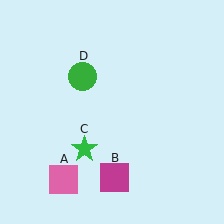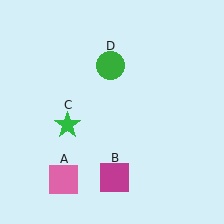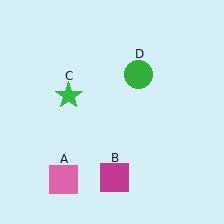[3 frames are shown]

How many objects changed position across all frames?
2 objects changed position: green star (object C), green circle (object D).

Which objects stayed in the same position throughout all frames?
Pink square (object A) and magenta square (object B) remained stationary.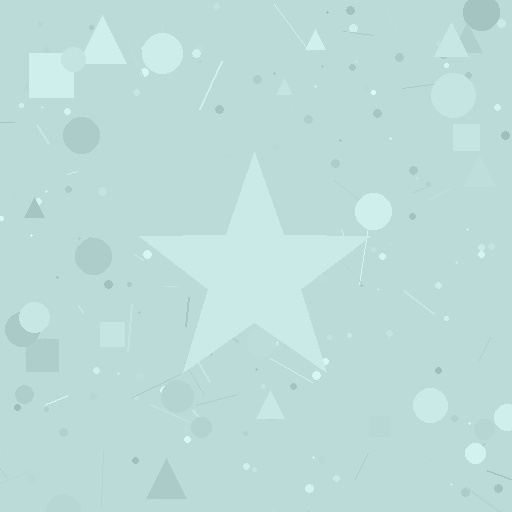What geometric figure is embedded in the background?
A star is embedded in the background.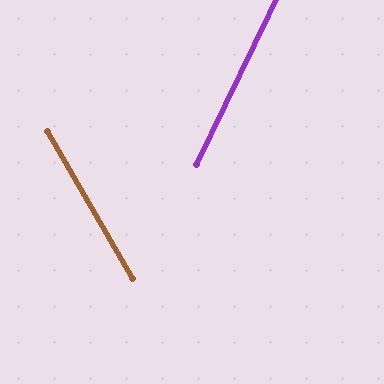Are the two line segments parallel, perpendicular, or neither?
Neither parallel nor perpendicular — they differ by about 55°.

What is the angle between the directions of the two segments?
Approximately 55 degrees.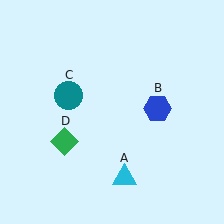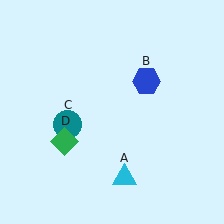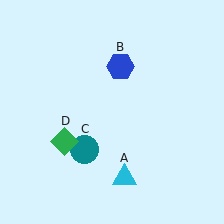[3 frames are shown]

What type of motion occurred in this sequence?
The blue hexagon (object B), teal circle (object C) rotated counterclockwise around the center of the scene.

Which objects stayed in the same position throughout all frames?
Cyan triangle (object A) and green diamond (object D) remained stationary.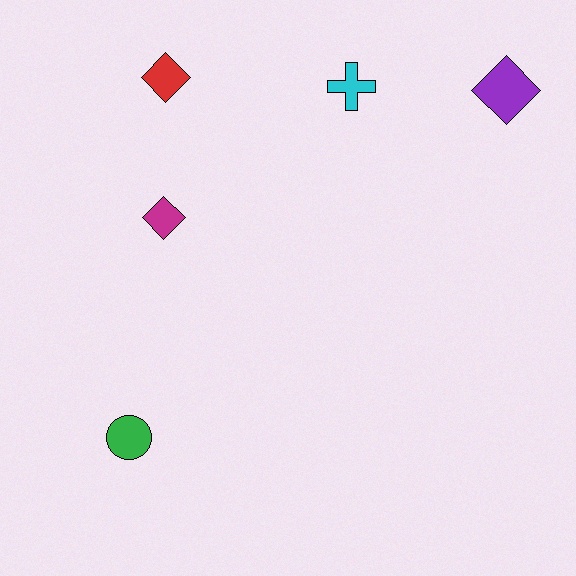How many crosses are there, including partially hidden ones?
There is 1 cross.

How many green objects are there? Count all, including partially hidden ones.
There is 1 green object.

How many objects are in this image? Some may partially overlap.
There are 5 objects.